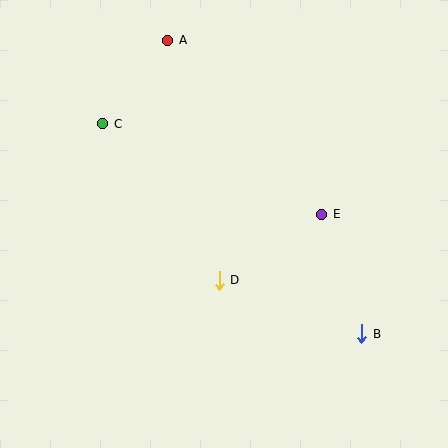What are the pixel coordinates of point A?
Point A is at (168, 40).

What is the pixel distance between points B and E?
The distance between B and E is 126 pixels.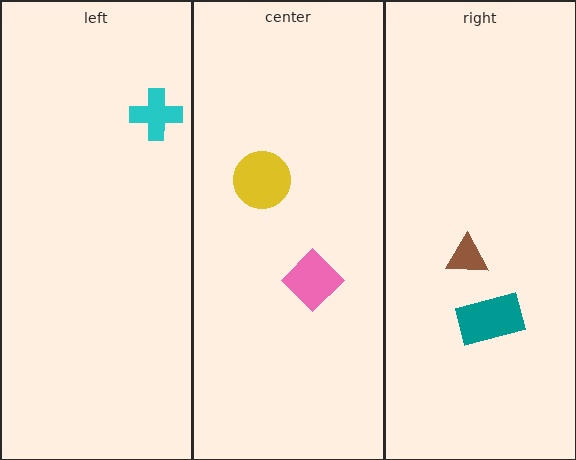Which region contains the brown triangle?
The right region.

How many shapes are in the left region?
1.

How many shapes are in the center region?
2.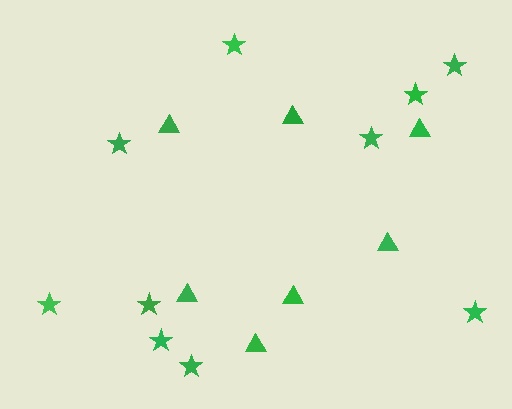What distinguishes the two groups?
There are 2 groups: one group of triangles (7) and one group of stars (10).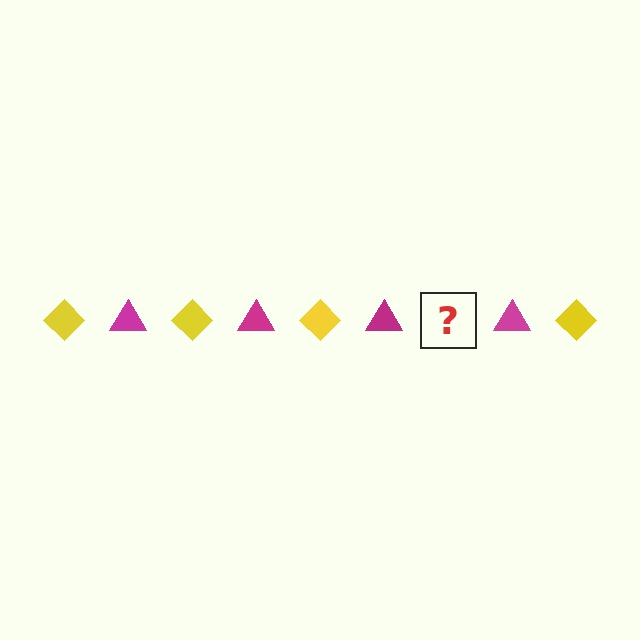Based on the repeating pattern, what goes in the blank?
The blank should be a yellow diamond.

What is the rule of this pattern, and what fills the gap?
The rule is that the pattern alternates between yellow diamond and magenta triangle. The gap should be filled with a yellow diamond.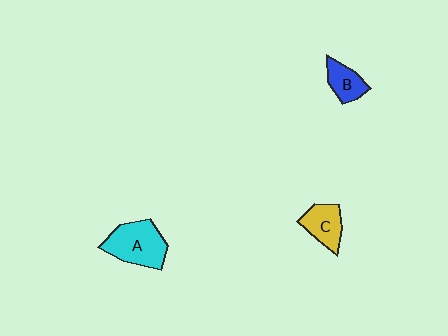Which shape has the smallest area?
Shape B (blue).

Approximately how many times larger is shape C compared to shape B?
Approximately 1.2 times.